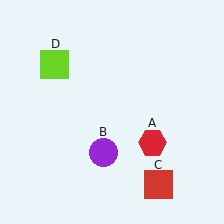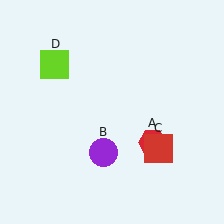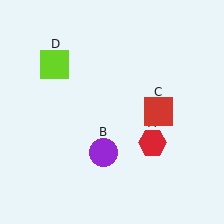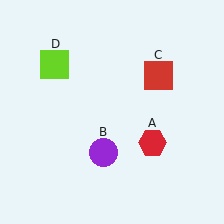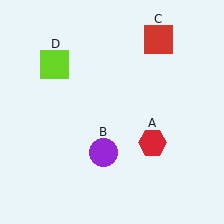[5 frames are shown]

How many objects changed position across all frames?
1 object changed position: red square (object C).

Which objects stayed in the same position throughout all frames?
Red hexagon (object A) and purple circle (object B) and lime square (object D) remained stationary.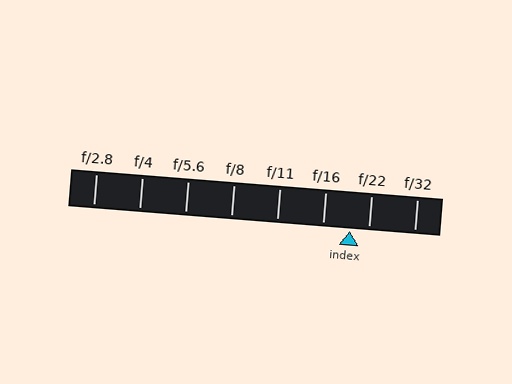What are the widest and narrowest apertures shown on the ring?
The widest aperture shown is f/2.8 and the narrowest is f/32.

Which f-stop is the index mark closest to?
The index mark is closest to f/22.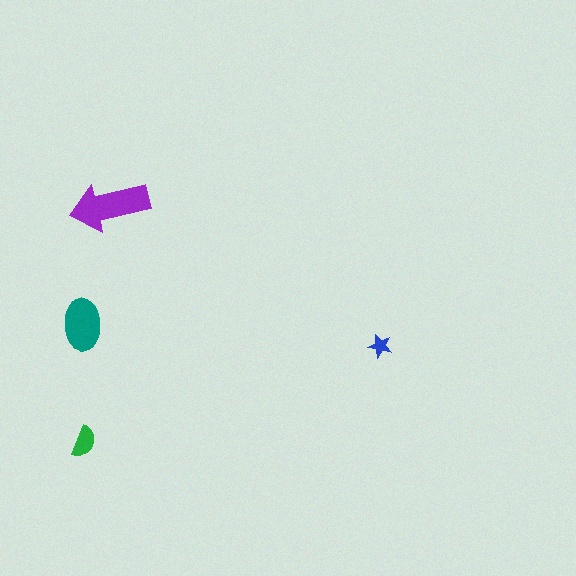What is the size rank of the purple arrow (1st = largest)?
1st.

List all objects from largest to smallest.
The purple arrow, the teal ellipse, the green semicircle, the blue star.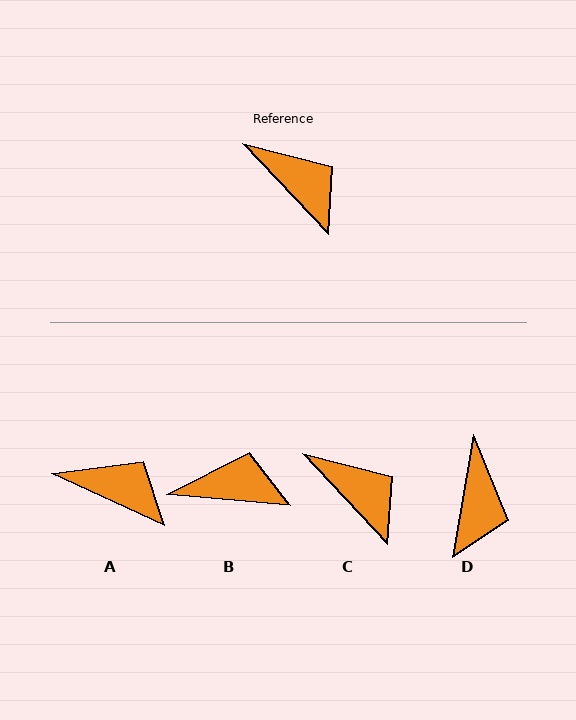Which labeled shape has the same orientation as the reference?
C.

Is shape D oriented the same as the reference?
No, it is off by about 53 degrees.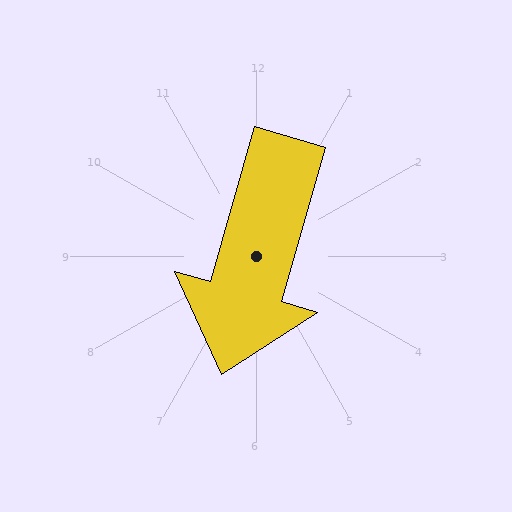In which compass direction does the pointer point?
South.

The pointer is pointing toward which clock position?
Roughly 7 o'clock.